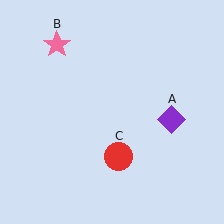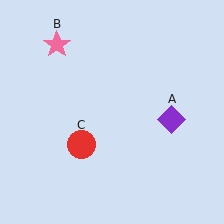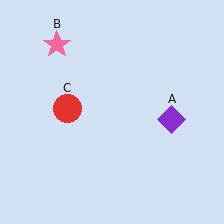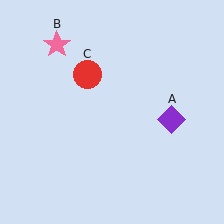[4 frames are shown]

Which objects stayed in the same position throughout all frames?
Purple diamond (object A) and pink star (object B) remained stationary.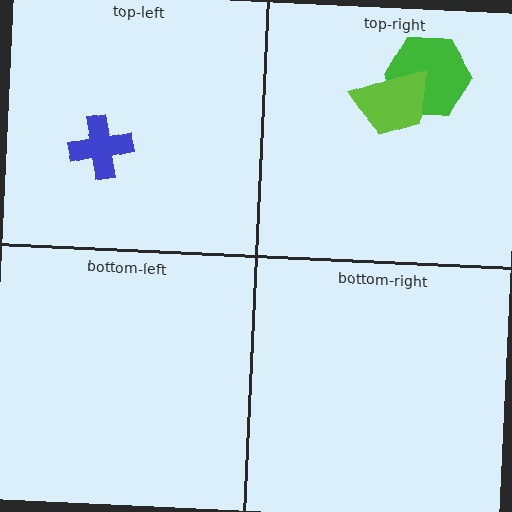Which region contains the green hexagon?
The top-right region.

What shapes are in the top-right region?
The green hexagon, the lime trapezoid.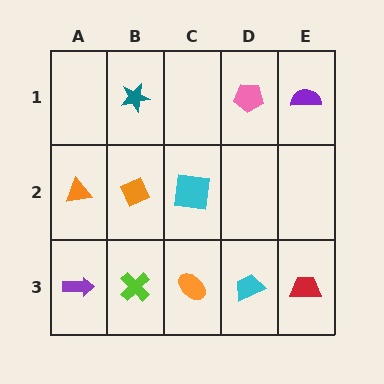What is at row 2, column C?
A cyan square.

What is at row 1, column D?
A pink pentagon.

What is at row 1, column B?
A teal star.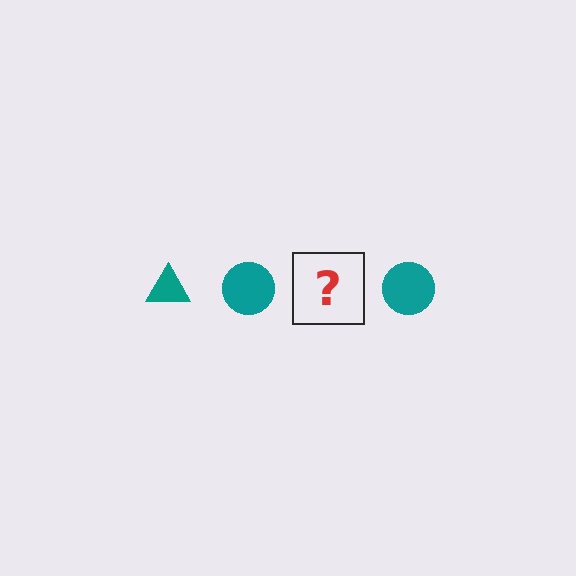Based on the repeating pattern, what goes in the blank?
The blank should be a teal triangle.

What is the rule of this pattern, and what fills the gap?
The rule is that the pattern cycles through triangle, circle shapes in teal. The gap should be filled with a teal triangle.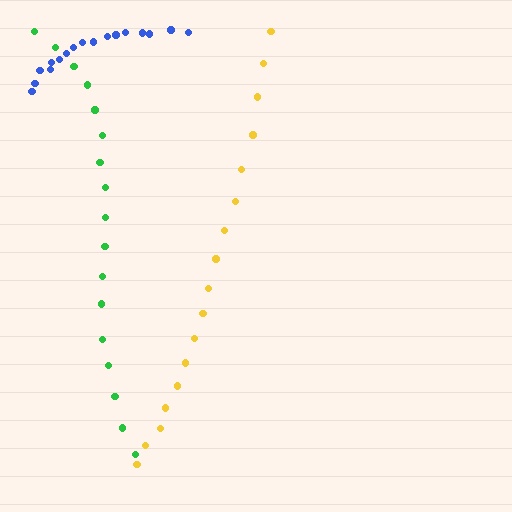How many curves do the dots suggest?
There are 3 distinct paths.